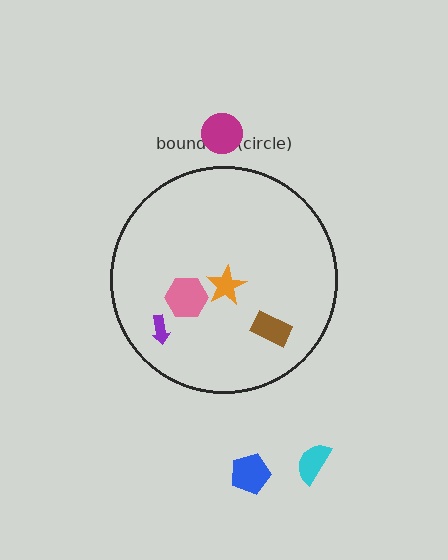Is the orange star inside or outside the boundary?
Inside.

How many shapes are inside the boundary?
4 inside, 3 outside.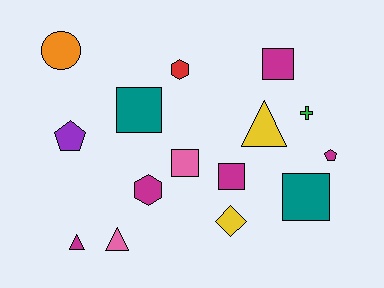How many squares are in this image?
There are 5 squares.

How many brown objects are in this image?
There are no brown objects.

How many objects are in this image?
There are 15 objects.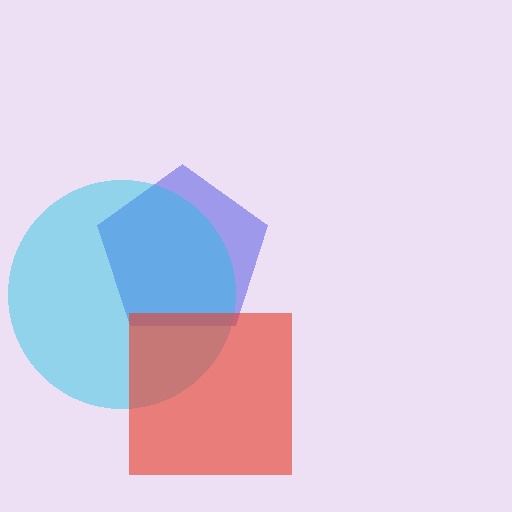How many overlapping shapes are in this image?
There are 3 overlapping shapes in the image.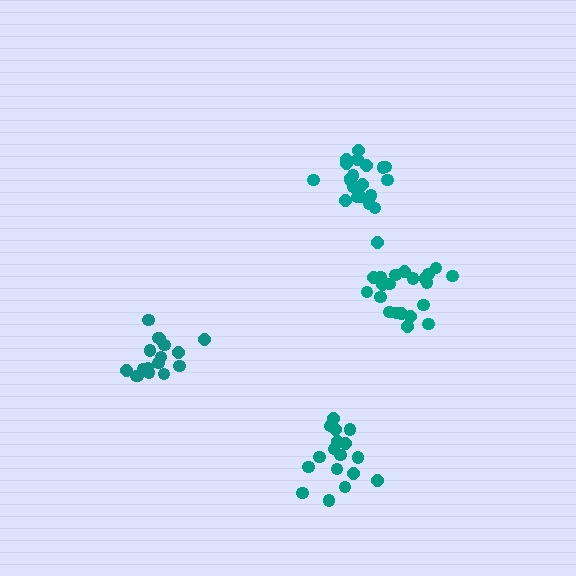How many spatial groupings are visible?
There are 4 spatial groupings.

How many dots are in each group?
Group 1: 18 dots, Group 2: 17 dots, Group 3: 21 dots, Group 4: 21 dots (77 total).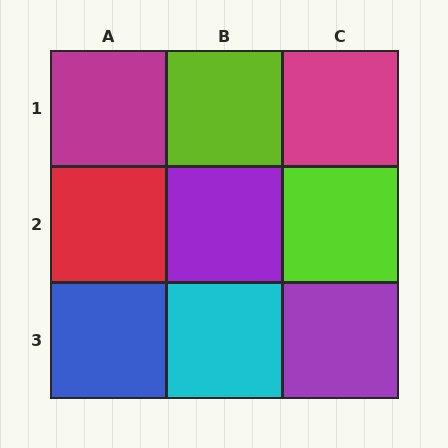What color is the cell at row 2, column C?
Lime.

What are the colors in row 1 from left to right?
Magenta, lime, magenta.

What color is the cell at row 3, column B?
Cyan.